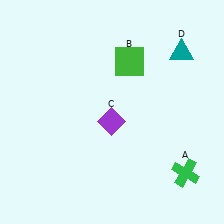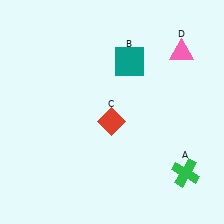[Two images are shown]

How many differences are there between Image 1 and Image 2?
There are 3 differences between the two images.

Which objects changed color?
B changed from green to teal. C changed from purple to red. D changed from teal to pink.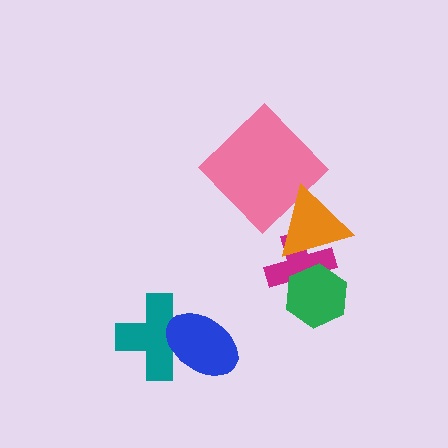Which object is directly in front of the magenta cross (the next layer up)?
The green hexagon is directly in front of the magenta cross.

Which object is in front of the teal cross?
The blue ellipse is in front of the teal cross.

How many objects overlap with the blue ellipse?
1 object overlaps with the blue ellipse.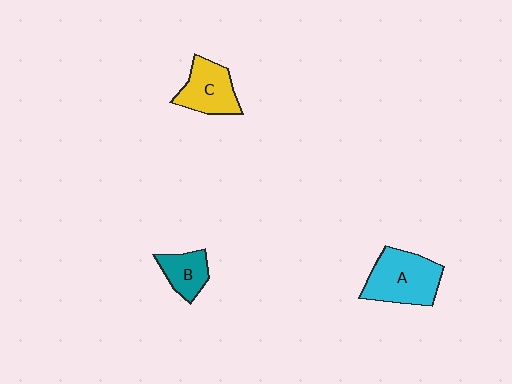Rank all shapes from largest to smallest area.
From largest to smallest: A (cyan), C (yellow), B (teal).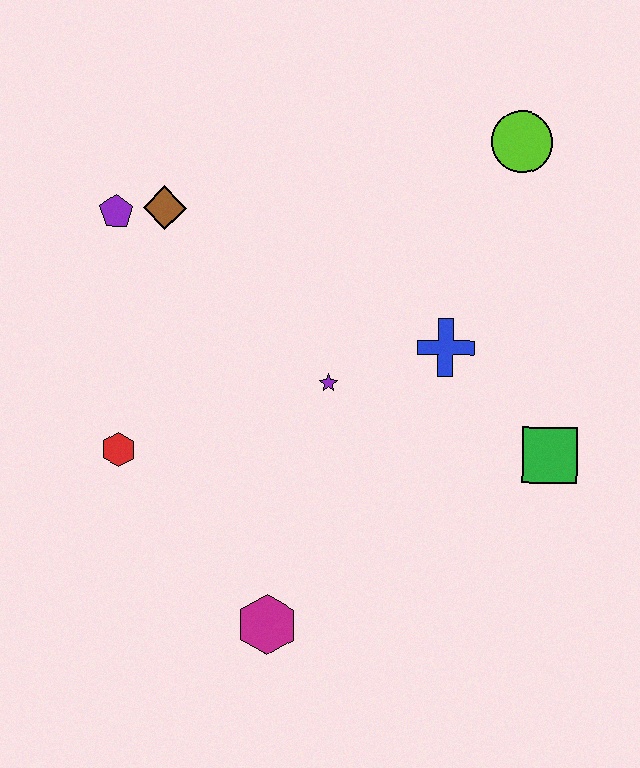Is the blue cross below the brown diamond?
Yes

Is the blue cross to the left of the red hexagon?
No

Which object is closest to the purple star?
The blue cross is closest to the purple star.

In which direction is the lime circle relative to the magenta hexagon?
The lime circle is above the magenta hexagon.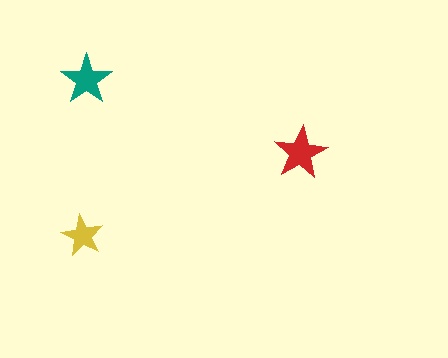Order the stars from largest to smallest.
the red one, the teal one, the yellow one.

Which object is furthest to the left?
The yellow star is leftmost.